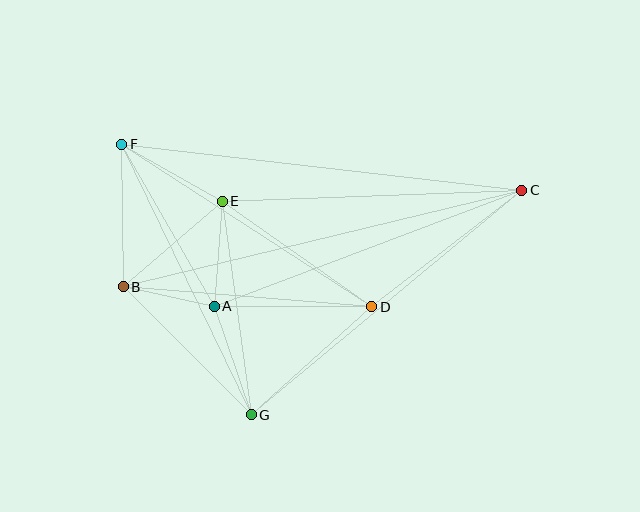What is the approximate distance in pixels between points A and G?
The distance between A and G is approximately 114 pixels.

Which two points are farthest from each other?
Points B and C are farthest from each other.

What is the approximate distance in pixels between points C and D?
The distance between C and D is approximately 190 pixels.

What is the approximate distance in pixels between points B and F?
The distance between B and F is approximately 143 pixels.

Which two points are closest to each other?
Points A and B are closest to each other.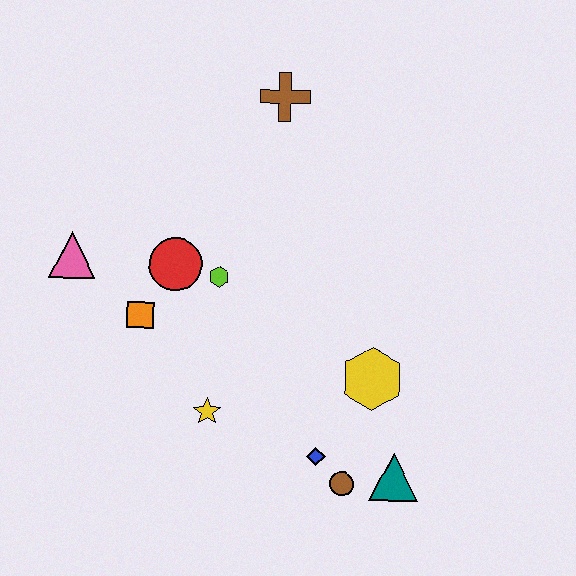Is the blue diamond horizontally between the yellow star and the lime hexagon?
No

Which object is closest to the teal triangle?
The brown circle is closest to the teal triangle.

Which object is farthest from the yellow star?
The brown cross is farthest from the yellow star.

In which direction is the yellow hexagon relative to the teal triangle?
The yellow hexagon is above the teal triangle.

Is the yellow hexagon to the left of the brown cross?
No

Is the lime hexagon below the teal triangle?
No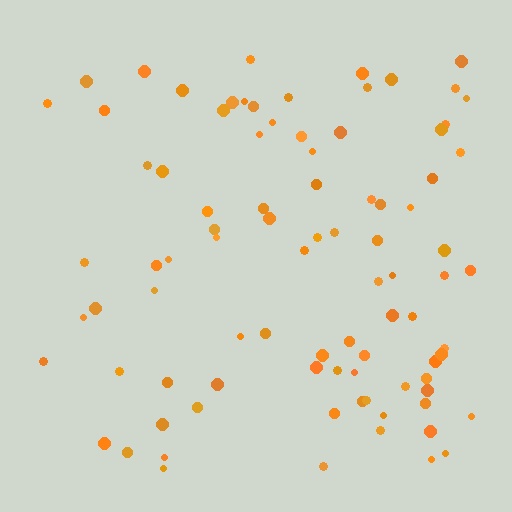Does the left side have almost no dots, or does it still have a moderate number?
Still a moderate number, just noticeably fewer than the right.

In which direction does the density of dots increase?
From left to right, with the right side densest.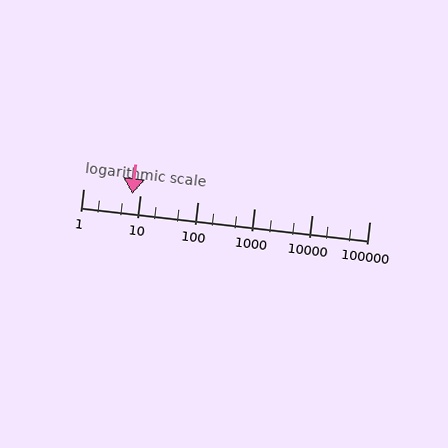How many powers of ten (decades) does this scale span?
The scale spans 5 decades, from 1 to 100000.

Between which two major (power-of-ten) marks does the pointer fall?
The pointer is between 1 and 10.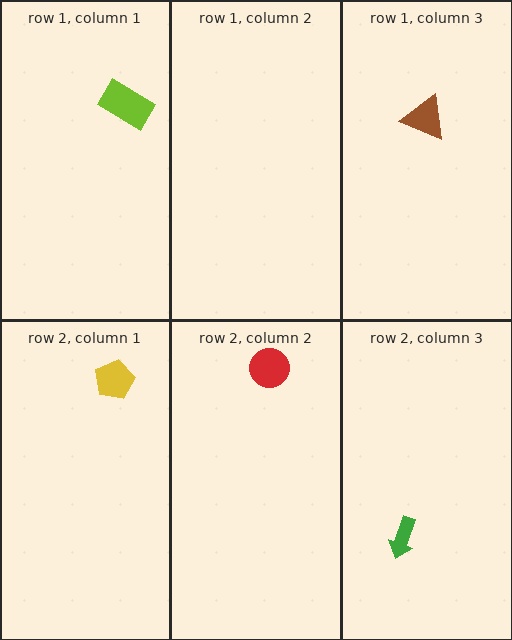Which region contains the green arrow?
The row 2, column 3 region.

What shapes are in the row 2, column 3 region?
The green arrow.